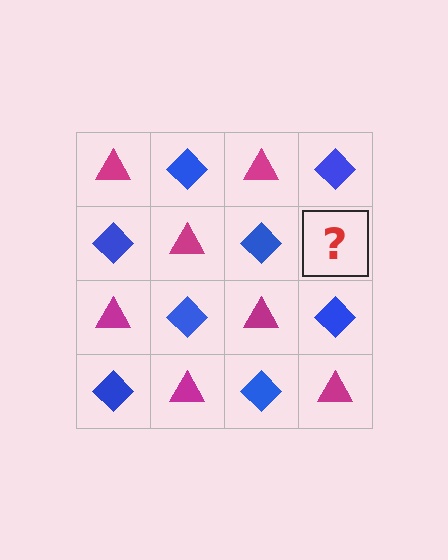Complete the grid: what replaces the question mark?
The question mark should be replaced with a magenta triangle.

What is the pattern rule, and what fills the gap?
The rule is that it alternates magenta triangle and blue diamond in a checkerboard pattern. The gap should be filled with a magenta triangle.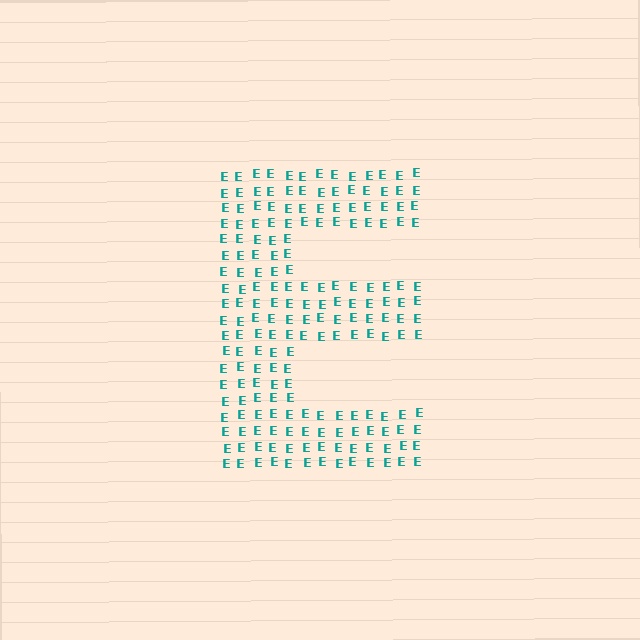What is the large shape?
The large shape is the letter E.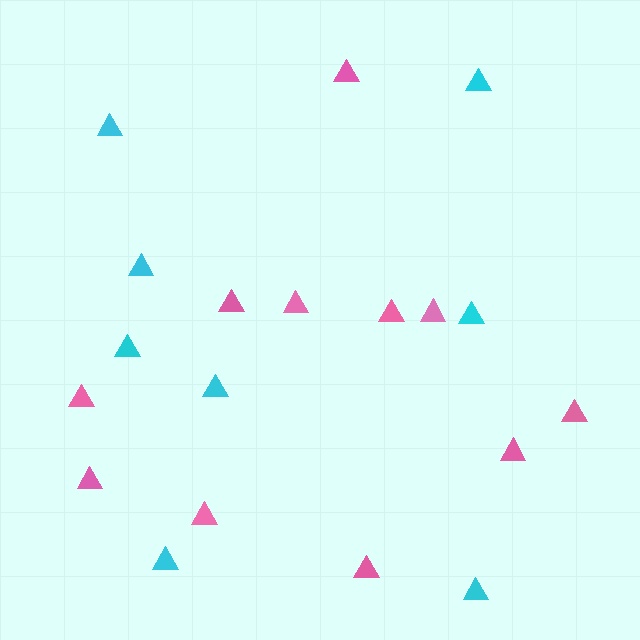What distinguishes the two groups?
There are 2 groups: one group of pink triangles (11) and one group of cyan triangles (8).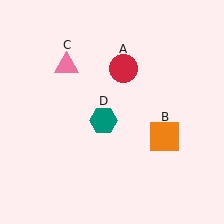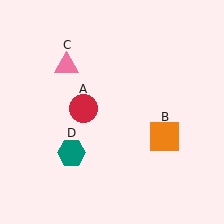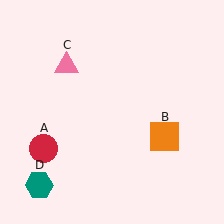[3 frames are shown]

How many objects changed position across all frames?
2 objects changed position: red circle (object A), teal hexagon (object D).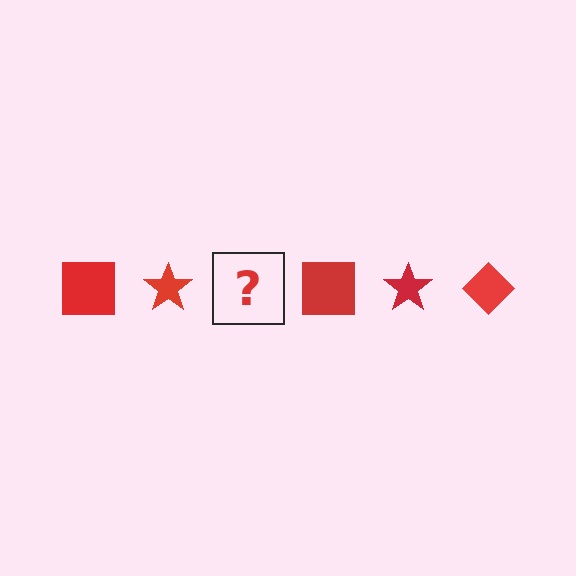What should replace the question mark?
The question mark should be replaced with a red diamond.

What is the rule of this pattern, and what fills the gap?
The rule is that the pattern cycles through square, star, diamond shapes in red. The gap should be filled with a red diamond.